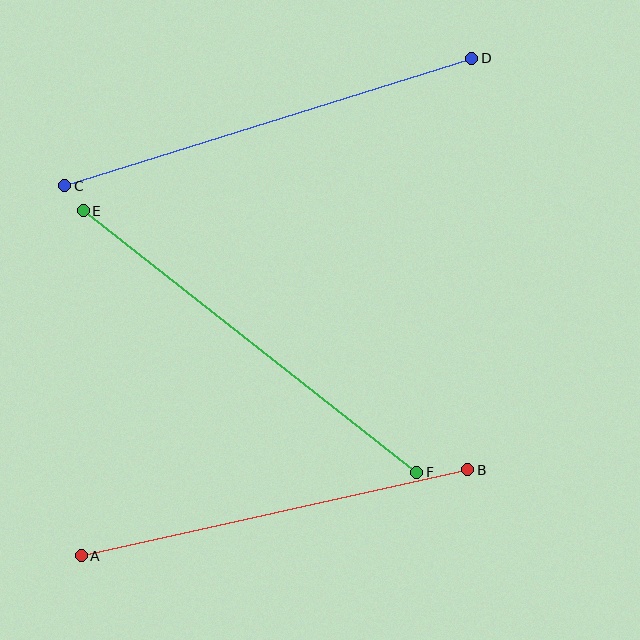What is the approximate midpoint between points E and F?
The midpoint is at approximately (250, 341) pixels.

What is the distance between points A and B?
The distance is approximately 396 pixels.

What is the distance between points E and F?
The distance is approximately 424 pixels.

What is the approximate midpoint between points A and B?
The midpoint is at approximately (275, 513) pixels.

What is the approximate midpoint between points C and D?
The midpoint is at approximately (268, 122) pixels.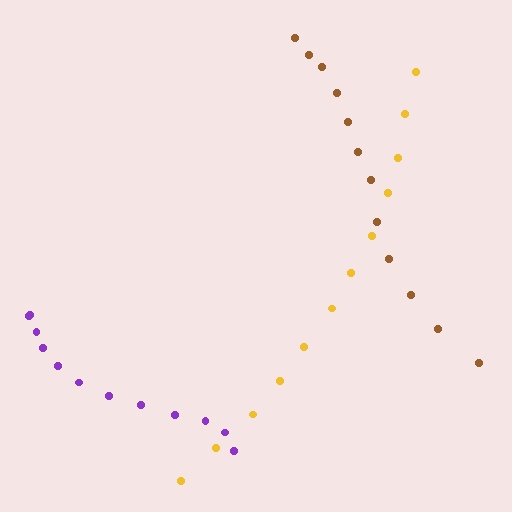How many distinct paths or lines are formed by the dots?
There are 3 distinct paths.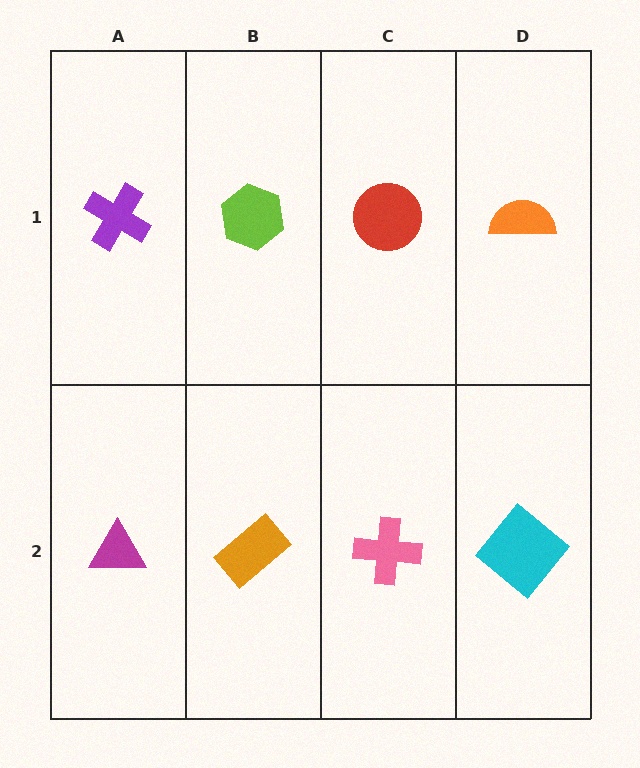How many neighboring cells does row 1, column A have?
2.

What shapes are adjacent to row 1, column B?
An orange rectangle (row 2, column B), a purple cross (row 1, column A), a red circle (row 1, column C).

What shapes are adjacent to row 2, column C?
A red circle (row 1, column C), an orange rectangle (row 2, column B), a cyan diamond (row 2, column D).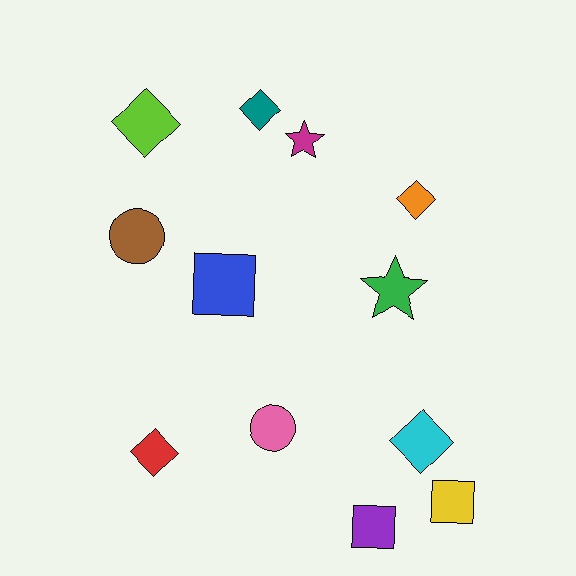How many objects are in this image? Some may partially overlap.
There are 12 objects.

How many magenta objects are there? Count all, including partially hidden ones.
There is 1 magenta object.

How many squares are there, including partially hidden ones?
There are 3 squares.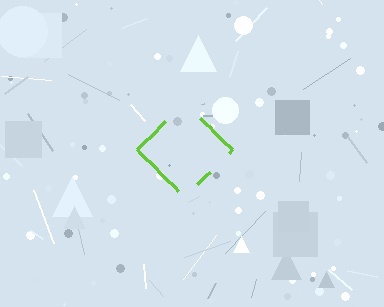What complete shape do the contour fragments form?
The contour fragments form a diamond.